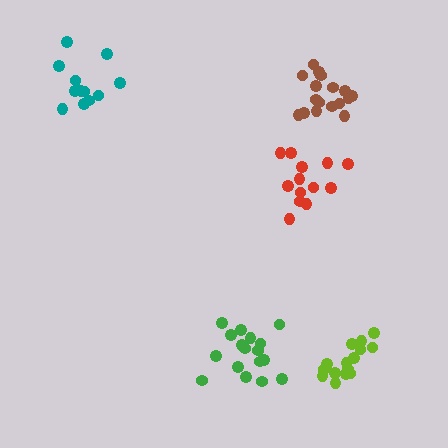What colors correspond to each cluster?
The clusters are colored: lime, brown, green, teal, red.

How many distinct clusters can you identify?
There are 5 distinct clusters.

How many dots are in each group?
Group 1: 15 dots, Group 2: 17 dots, Group 3: 17 dots, Group 4: 13 dots, Group 5: 13 dots (75 total).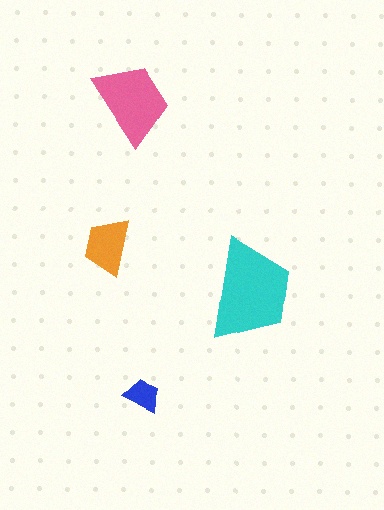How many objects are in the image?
There are 4 objects in the image.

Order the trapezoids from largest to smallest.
the cyan one, the pink one, the orange one, the blue one.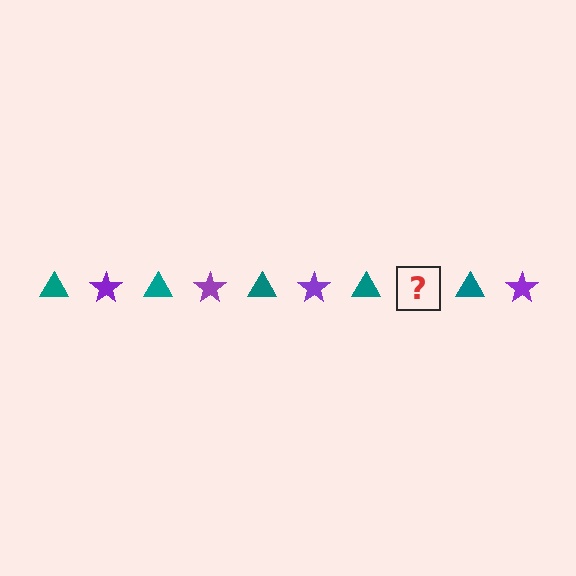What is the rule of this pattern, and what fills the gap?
The rule is that the pattern alternates between teal triangle and purple star. The gap should be filled with a purple star.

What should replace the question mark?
The question mark should be replaced with a purple star.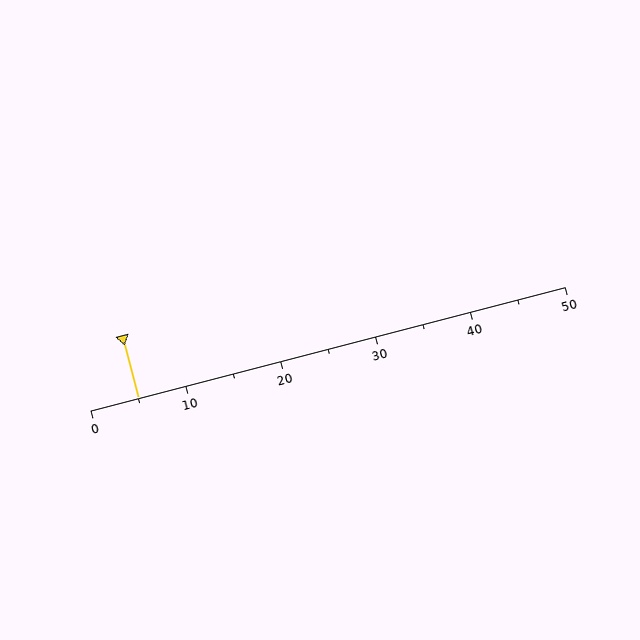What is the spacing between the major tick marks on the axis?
The major ticks are spaced 10 apart.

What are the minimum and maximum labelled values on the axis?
The axis runs from 0 to 50.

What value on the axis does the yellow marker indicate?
The marker indicates approximately 5.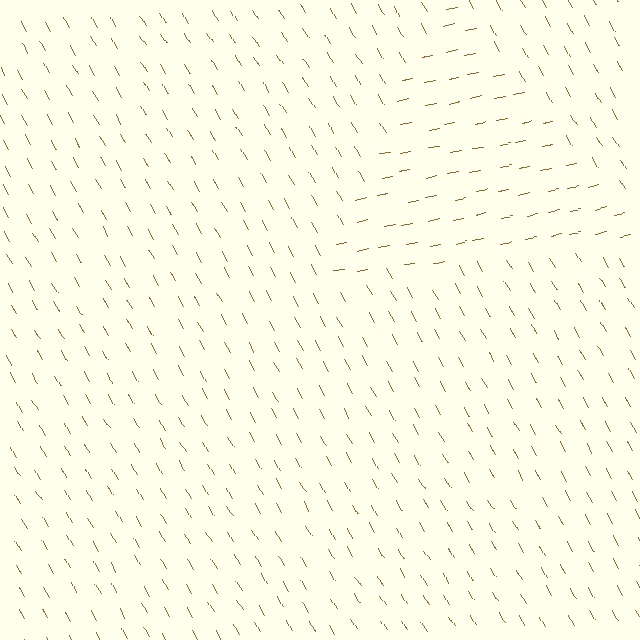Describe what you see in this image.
The image is filled with small brown line segments. A triangle region in the image has lines oriented differently from the surrounding lines, creating a visible texture boundary.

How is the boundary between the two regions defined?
The boundary is defined purely by a change in line orientation (approximately 73 degrees difference). All lines are the same color and thickness.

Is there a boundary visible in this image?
Yes, there is a texture boundary formed by a change in line orientation.